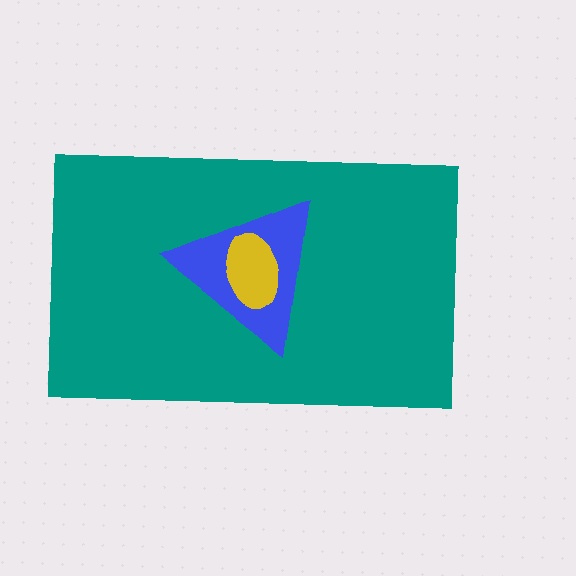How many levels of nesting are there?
3.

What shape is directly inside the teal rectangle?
The blue triangle.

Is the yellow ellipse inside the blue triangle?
Yes.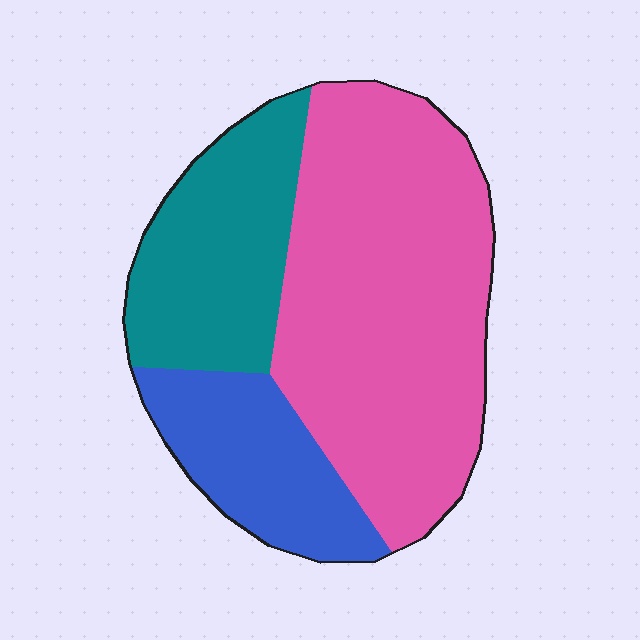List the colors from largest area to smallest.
From largest to smallest: pink, teal, blue.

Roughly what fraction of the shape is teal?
Teal covers around 25% of the shape.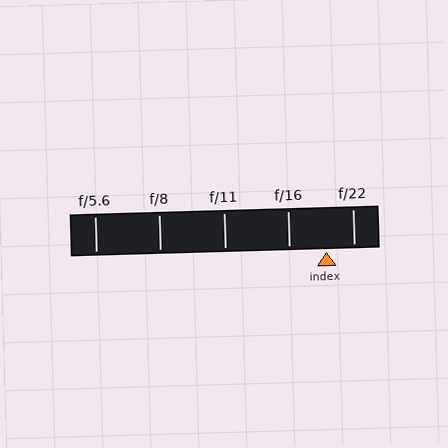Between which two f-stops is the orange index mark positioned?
The index mark is between f/16 and f/22.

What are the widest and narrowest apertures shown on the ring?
The widest aperture shown is f/5.6 and the narrowest is f/22.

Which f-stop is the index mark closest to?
The index mark is closest to f/22.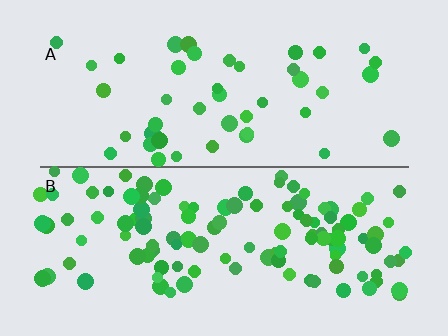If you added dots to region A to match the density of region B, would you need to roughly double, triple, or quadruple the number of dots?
Approximately triple.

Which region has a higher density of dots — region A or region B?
B (the bottom).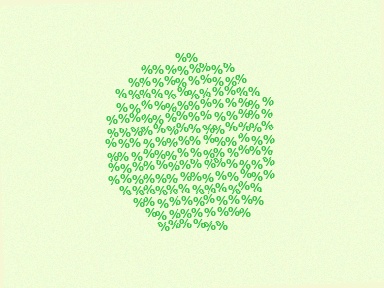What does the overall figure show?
The overall figure shows a circle.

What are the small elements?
The small elements are percent signs.